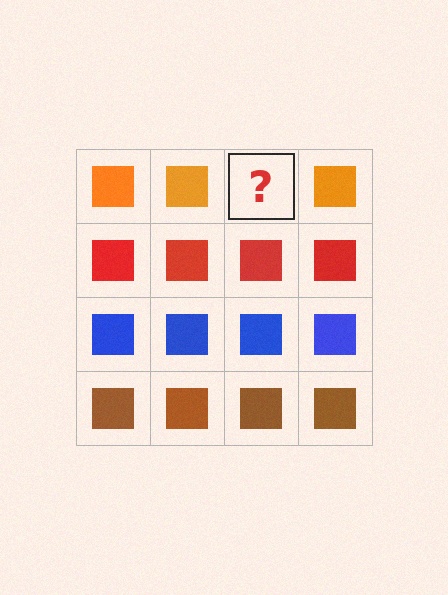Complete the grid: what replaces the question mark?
The question mark should be replaced with an orange square.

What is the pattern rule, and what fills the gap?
The rule is that each row has a consistent color. The gap should be filled with an orange square.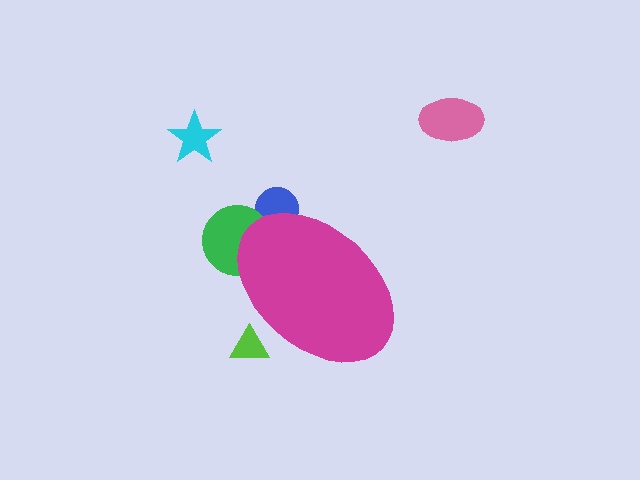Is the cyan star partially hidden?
No, the cyan star is fully visible.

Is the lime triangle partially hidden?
Yes, the lime triangle is partially hidden behind the magenta ellipse.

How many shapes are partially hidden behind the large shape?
3 shapes are partially hidden.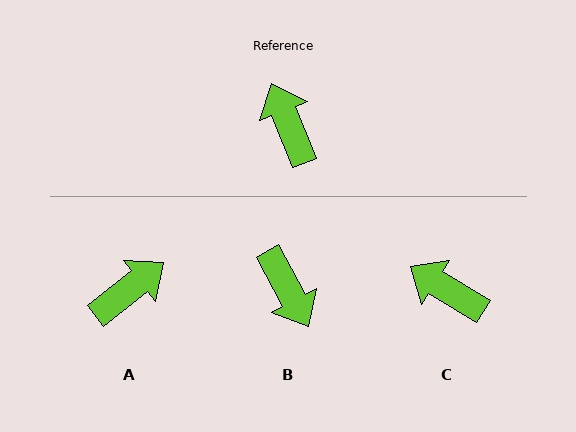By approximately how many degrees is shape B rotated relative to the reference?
Approximately 174 degrees clockwise.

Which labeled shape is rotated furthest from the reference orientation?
B, about 174 degrees away.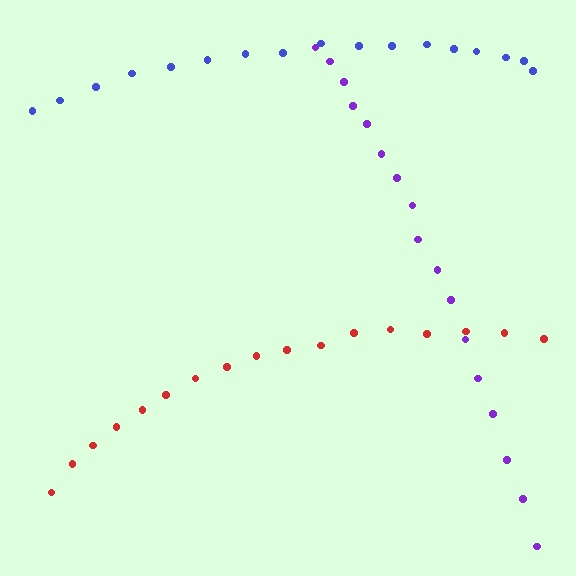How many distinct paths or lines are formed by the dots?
There are 3 distinct paths.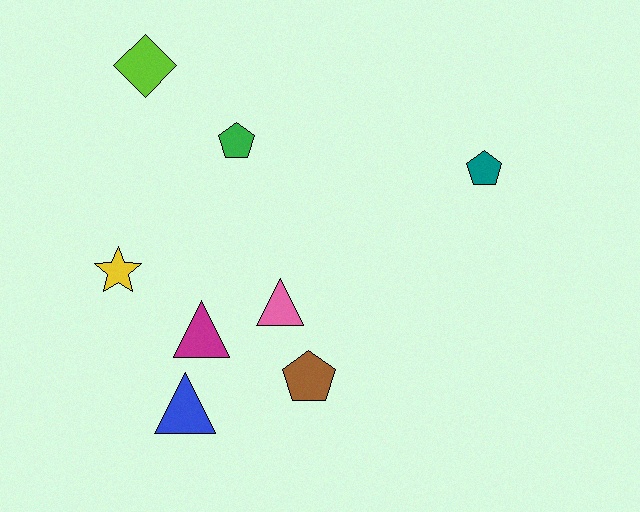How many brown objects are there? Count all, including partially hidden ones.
There is 1 brown object.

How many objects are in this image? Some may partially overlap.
There are 8 objects.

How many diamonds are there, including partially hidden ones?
There is 1 diamond.